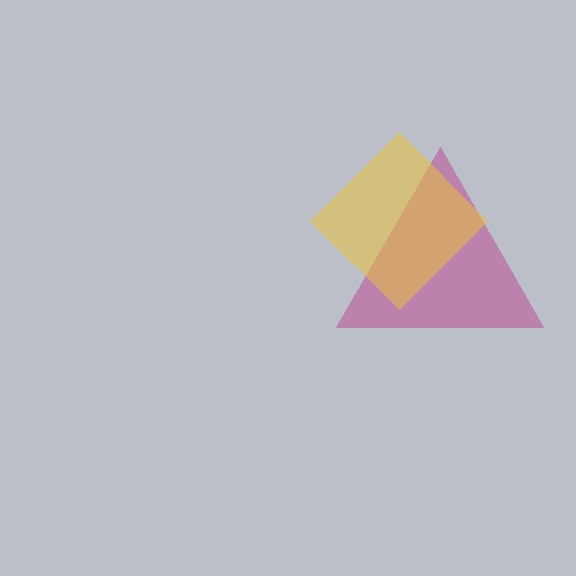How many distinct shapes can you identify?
There are 2 distinct shapes: a magenta triangle, a yellow diamond.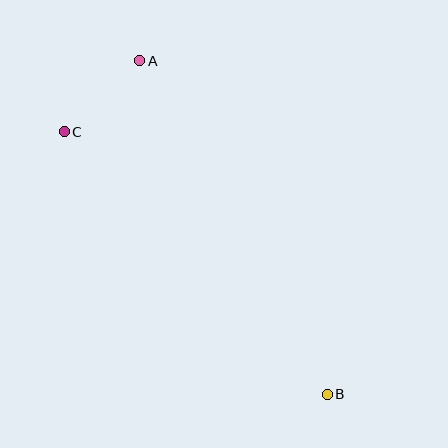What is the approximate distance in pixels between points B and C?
The distance between B and C is approximately 372 pixels.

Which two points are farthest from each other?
Points A and B are farthest from each other.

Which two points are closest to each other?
Points A and C are closest to each other.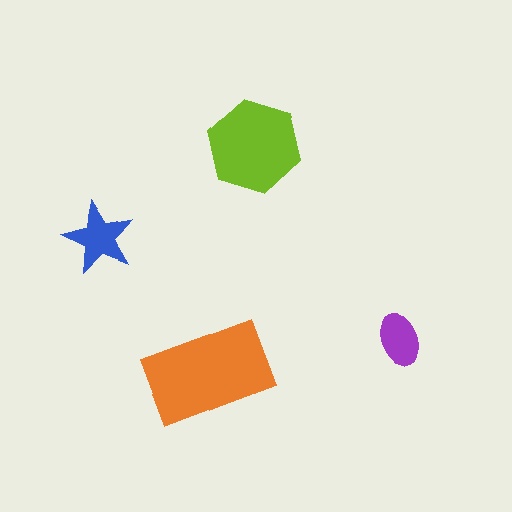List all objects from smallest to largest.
The purple ellipse, the blue star, the lime hexagon, the orange rectangle.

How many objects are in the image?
There are 4 objects in the image.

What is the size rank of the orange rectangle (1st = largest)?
1st.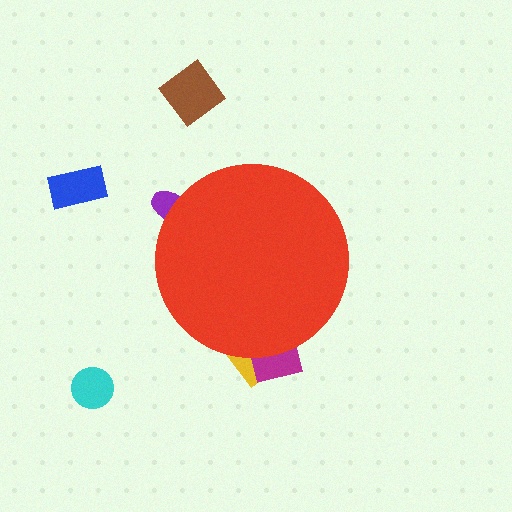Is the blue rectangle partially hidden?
No, the blue rectangle is fully visible.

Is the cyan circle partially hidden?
No, the cyan circle is fully visible.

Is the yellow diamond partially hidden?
Yes, the yellow diamond is partially hidden behind the red circle.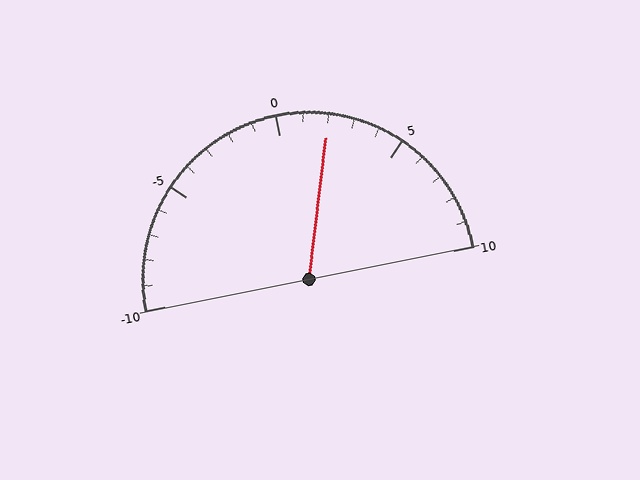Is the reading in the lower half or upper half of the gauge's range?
The reading is in the upper half of the range (-10 to 10).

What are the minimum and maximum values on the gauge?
The gauge ranges from -10 to 10.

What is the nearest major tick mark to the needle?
The nearest major tick mark is 0.